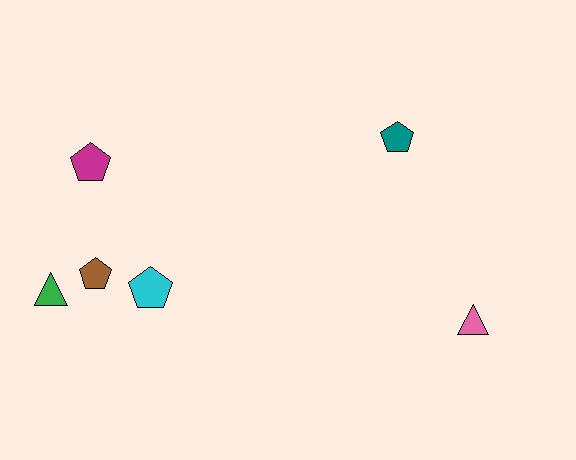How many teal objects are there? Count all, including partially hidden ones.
There is 1 teal object.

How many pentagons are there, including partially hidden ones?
There are 4 pentagons.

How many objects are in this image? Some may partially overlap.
There are 6 objects.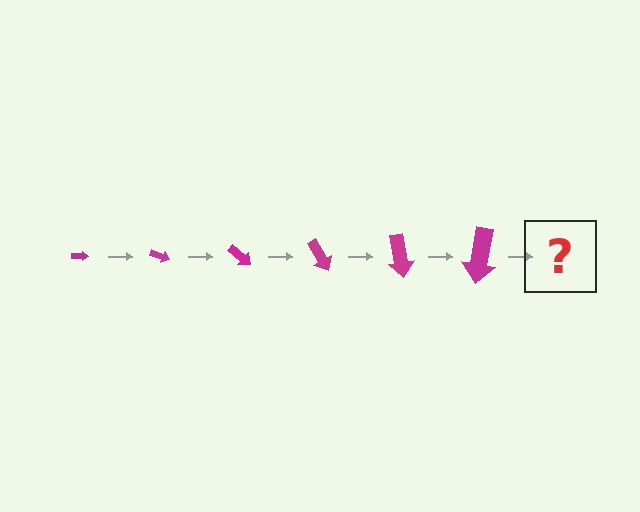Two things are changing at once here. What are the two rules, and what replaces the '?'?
The two rules are that the arrow grows larger each step and it rotates 20 degrees each step. The '?' should be an arrow, larger than the previous one and rotated 120 degrees from the start.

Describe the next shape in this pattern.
It should be an arrow, larger than the previous one and rotated 120 degrees from the start.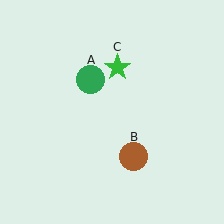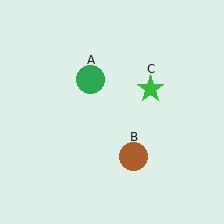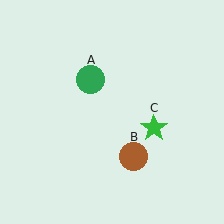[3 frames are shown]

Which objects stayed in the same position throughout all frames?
Green circle (object A) and brown circle (object B) remained stationary.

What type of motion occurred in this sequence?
The green star (object C) rotated clockwise around the center of the scene.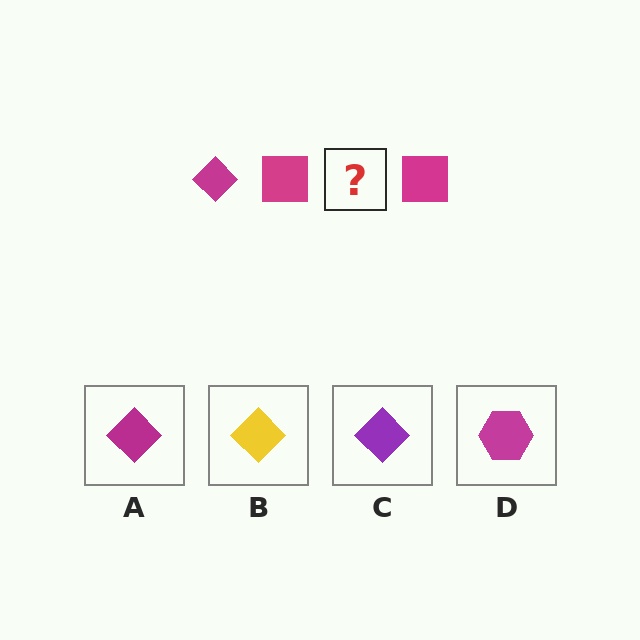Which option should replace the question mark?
Option A.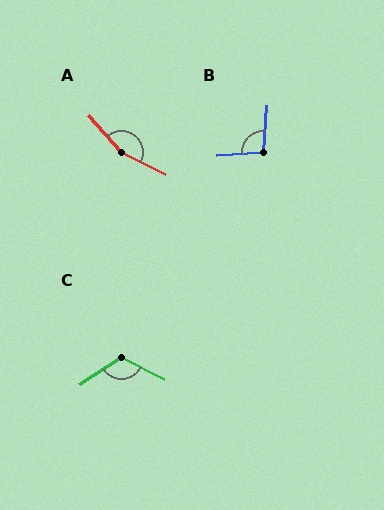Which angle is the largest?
A, at approximately 158 degrees.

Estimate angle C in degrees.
Approximately 120 degrees.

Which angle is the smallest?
B, at approximately 98 degrees.